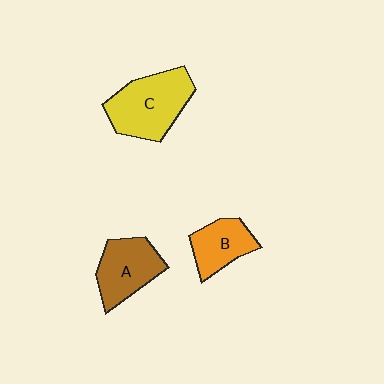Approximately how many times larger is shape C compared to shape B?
Approximately 1.6 times.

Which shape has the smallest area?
Shape B (orange).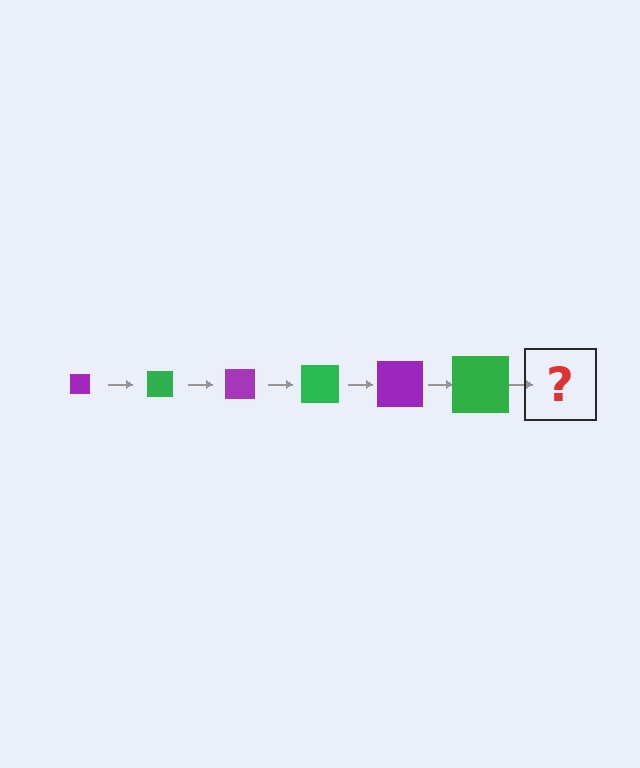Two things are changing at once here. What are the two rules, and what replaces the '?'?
The two rules are that the square grows larger each step and the color cycles through purple and green. The '?' should be a purple square, larger than the previous one.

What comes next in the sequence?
The next element should be a purple square, larger than the previous one.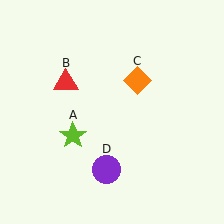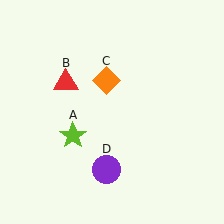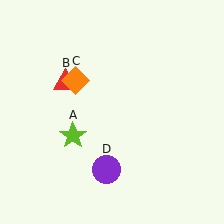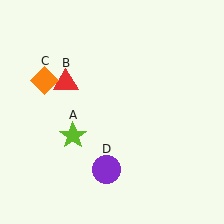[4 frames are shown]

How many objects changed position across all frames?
1 object changed position: orange diamond (object C).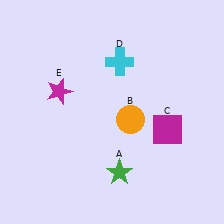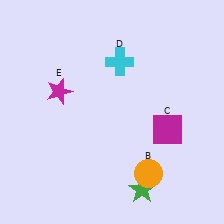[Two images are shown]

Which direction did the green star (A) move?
The green star (A) moved right.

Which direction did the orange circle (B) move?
The orange circle (B) moved down.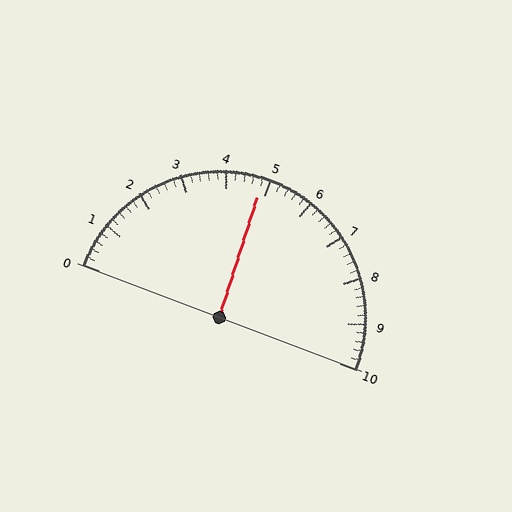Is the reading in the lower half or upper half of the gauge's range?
The reading is in the lower half of the range (0 to 10).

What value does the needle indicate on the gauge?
The needle indicates approximately 4.8.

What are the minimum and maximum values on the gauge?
The gauge ranges from 0 to 10.